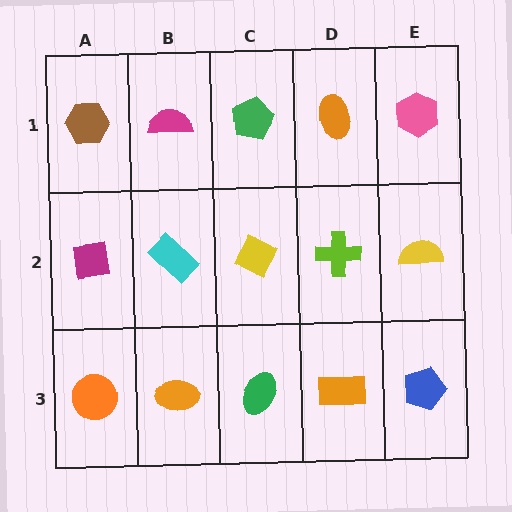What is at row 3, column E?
A blue pentagon.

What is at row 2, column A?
A magenta square.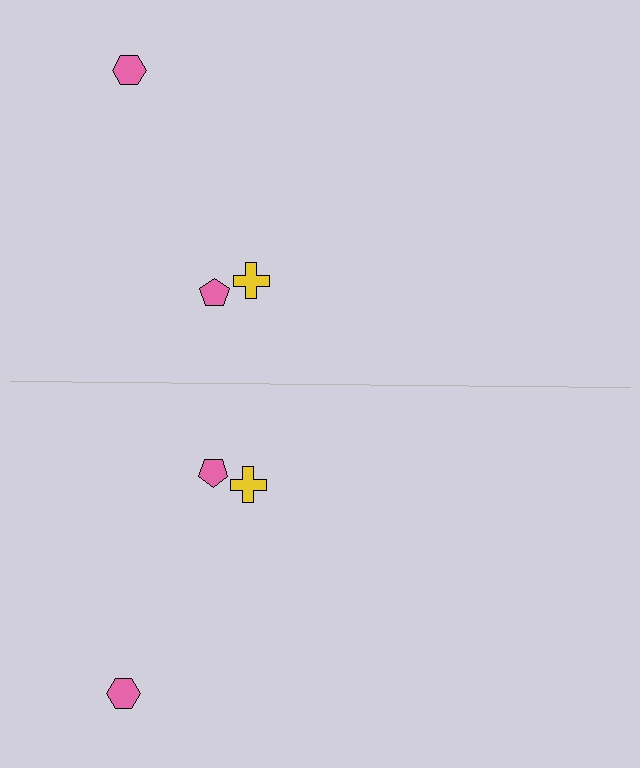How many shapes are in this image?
There are 6 shapes in this image.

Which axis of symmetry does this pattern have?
The pattern has a horizontal axis of symmetry running through the center of the image.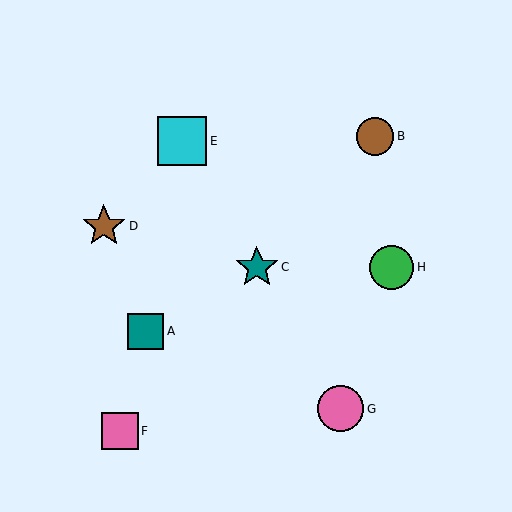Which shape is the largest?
The cyan square (labeled E) is the largest.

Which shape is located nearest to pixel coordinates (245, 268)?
The teal star (labeled C) at (257, 267) is nearest to that location.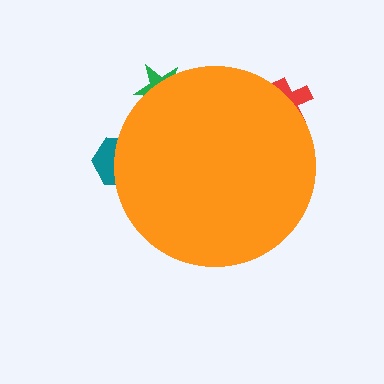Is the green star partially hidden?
Yes, the green star is partially hidden behind the orange circle.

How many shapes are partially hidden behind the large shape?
3 shapes are partially hidden.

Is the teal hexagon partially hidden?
Yes, the teal hexagon is partially hidden behind the orange circle.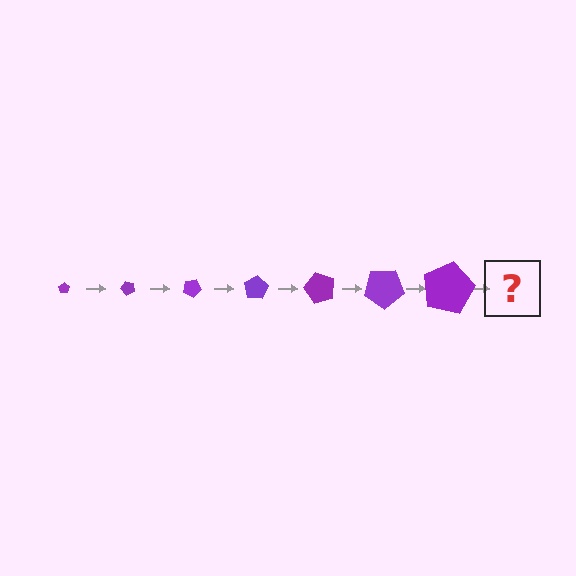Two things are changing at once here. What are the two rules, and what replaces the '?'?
The two rules are that the pentagon grows larger each step and it rotates 50 degrees each step. The '?' should be a pentagon, larger than the previous one and rotated 350 degrees from the start.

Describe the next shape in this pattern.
It should be a pentagon, larger than the previous one and rotated 350 degrees from the start.